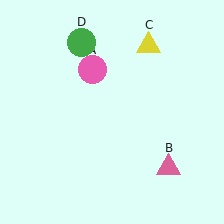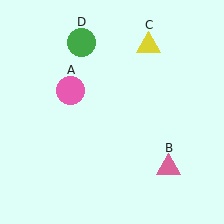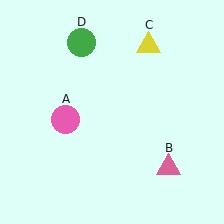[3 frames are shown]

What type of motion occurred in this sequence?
The pink circle (object A) rotated counterclockwise around the center of the scene.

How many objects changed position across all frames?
1 object changed position: pink circle (object A).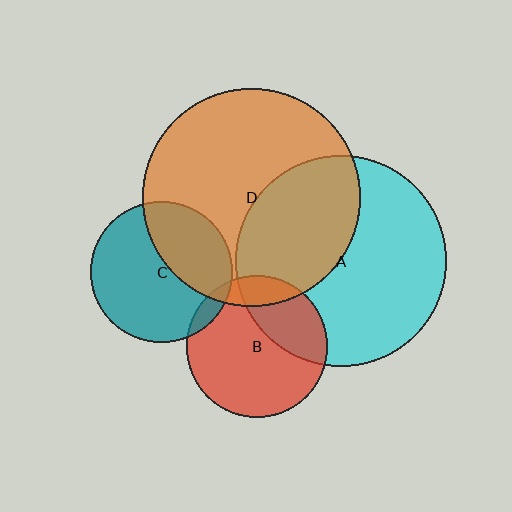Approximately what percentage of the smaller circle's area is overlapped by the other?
Approximately 35%.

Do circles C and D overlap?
Yes.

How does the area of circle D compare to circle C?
Approximately 2.4 times.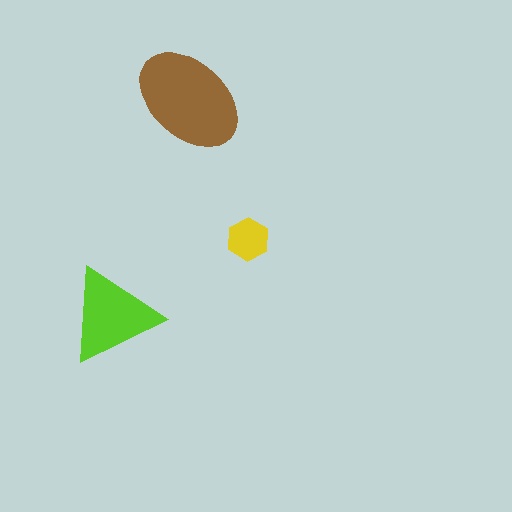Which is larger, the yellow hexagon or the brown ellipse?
The brown ellipse.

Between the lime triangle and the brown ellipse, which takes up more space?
The brown ellipse.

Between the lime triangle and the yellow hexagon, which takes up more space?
The lime triangle.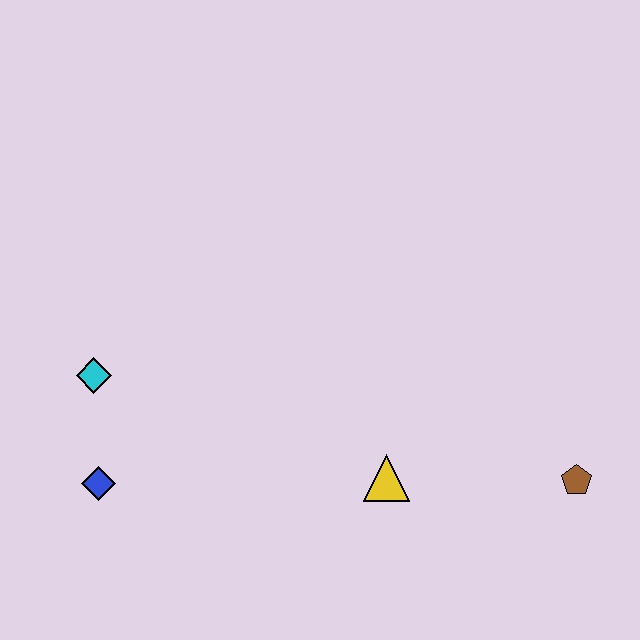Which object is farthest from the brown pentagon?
The cyan diamond is farthest from the brown pentagon.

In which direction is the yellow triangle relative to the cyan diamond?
The yellow triangle is to the right of the cyan diamond.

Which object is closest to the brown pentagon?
The yellow triangle is closest to the brown pentagon.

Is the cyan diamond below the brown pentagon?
No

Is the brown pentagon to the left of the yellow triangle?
No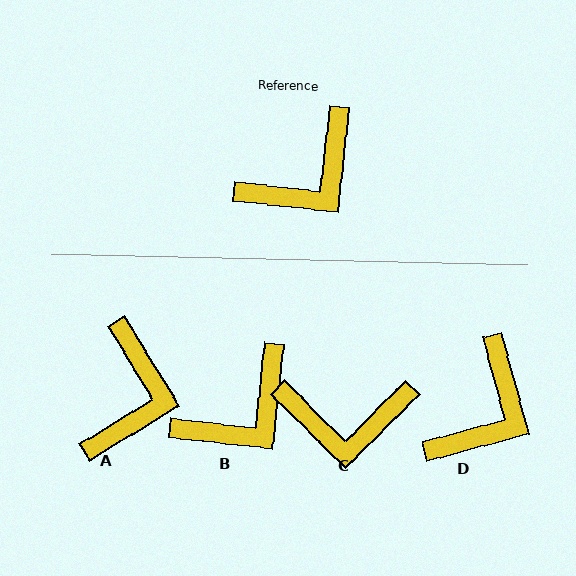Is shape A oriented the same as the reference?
No, it is off by about 38 degrees.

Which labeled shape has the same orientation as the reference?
B.